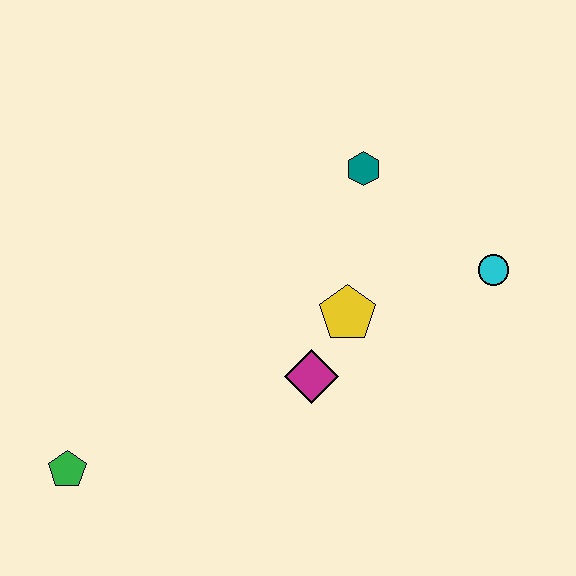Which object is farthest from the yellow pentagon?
The green pentagon is farthest from the yellow pentagon.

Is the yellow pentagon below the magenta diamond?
No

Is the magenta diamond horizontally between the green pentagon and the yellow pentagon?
Yes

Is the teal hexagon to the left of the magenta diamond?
No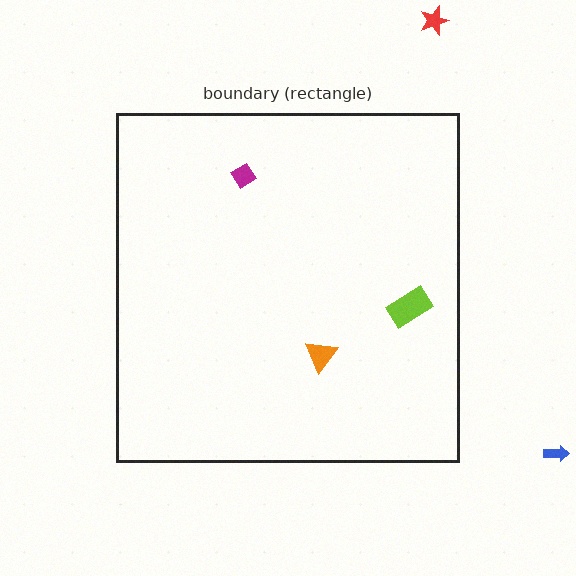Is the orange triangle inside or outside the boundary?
Inside.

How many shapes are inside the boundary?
3 inside, 2 outside.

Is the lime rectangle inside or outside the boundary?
Inside.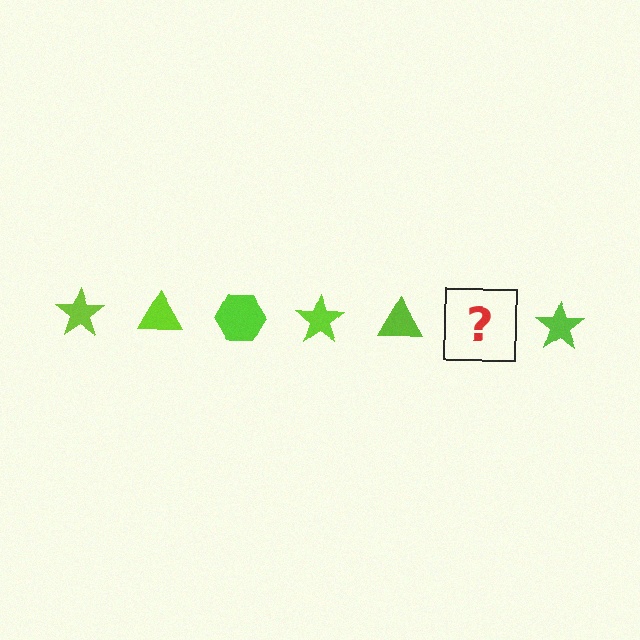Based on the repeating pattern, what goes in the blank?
The blank should be a lime hexagon.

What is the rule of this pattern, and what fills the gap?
The rule is that the pattern cycles through star, triangle, hexagon shapes in lime. The gap should be filled with a lime hexagon.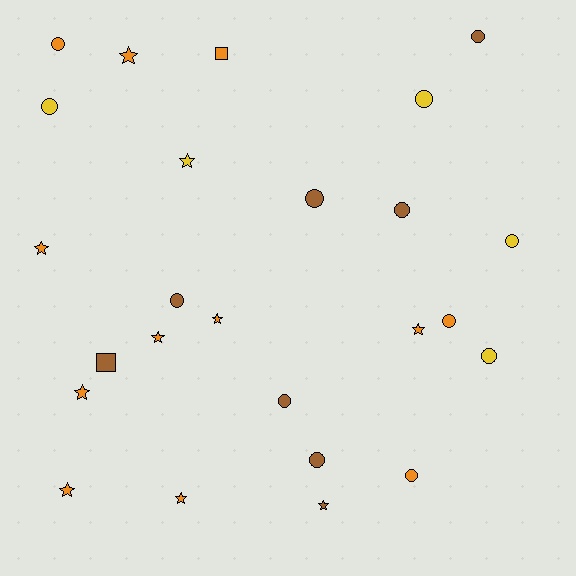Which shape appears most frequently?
Circle, with 13 objects.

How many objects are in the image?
There are 25 objects.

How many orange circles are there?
There are 3 orange circles.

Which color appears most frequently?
Orange, with 12 objects.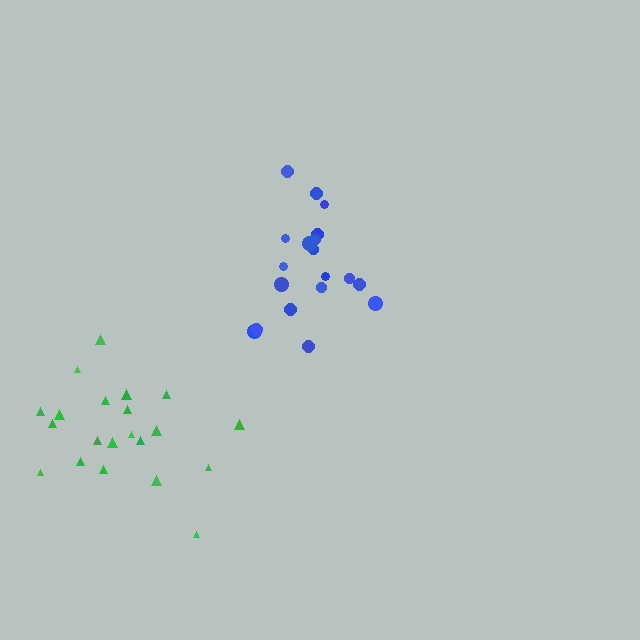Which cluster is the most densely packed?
Blue.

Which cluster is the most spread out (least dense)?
Green.